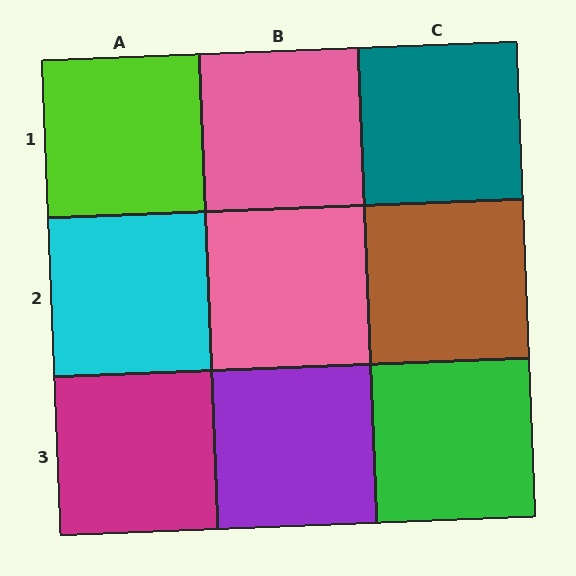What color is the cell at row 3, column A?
Magenta.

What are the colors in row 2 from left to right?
Cyan, pink, brown.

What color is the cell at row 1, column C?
Teal.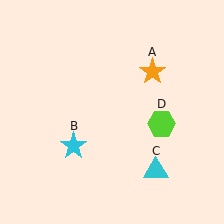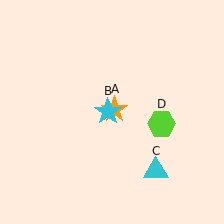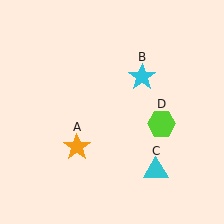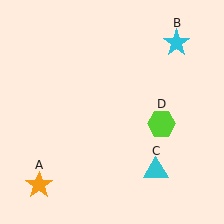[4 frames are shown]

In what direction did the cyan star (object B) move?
The cyan star (object B) moved up and to the right.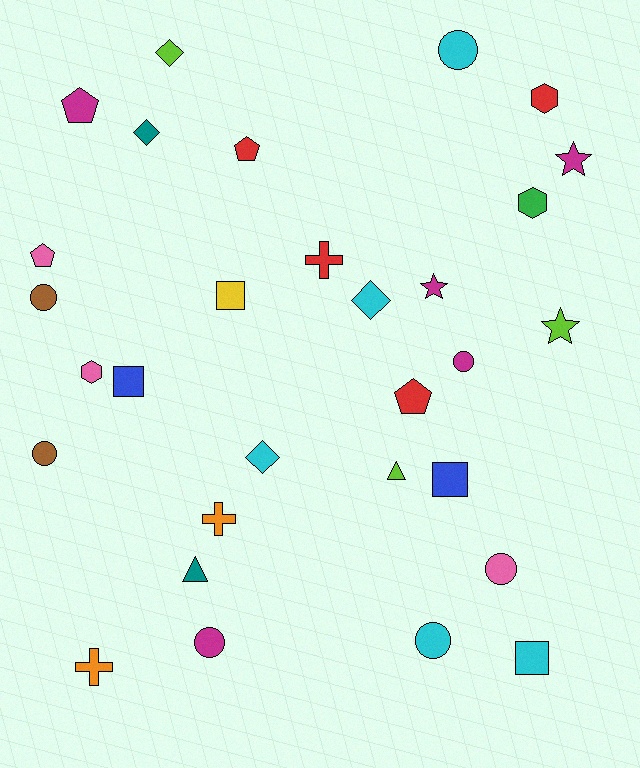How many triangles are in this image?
There are 2 triangles.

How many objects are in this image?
There are 30 objects.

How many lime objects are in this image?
There are 3 lime objects.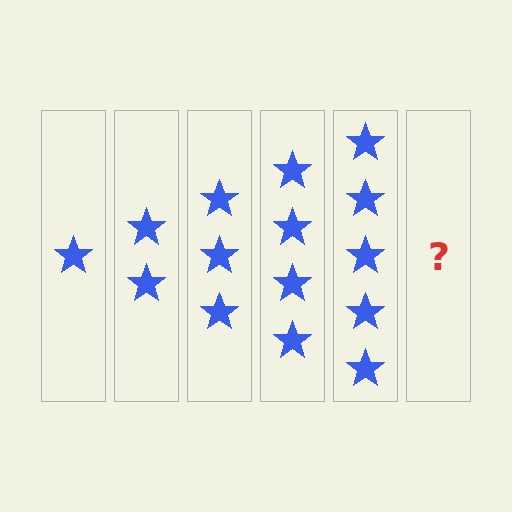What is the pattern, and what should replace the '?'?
The pattern is that each step adds one more star. The '?' should be 6 stars.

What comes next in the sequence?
The next element should be 6 stars.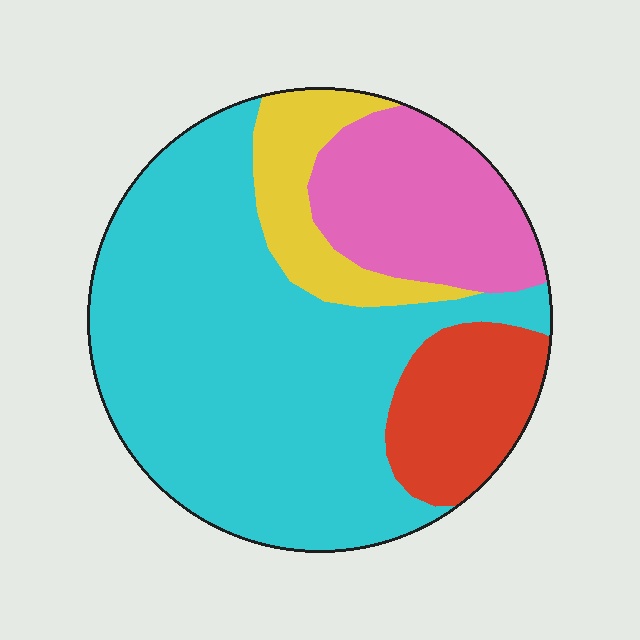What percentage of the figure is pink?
Pink takes up about one sixth (1/6) of the figure.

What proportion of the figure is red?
Red covers around 15% of the figure.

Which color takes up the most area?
Cyan, at roughly 60%.